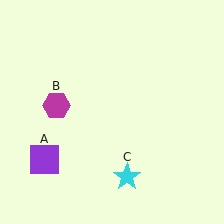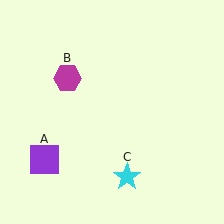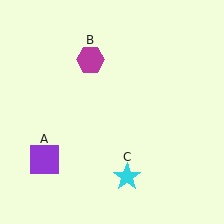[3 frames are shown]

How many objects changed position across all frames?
1 object changed position: magenta hexagon (object B).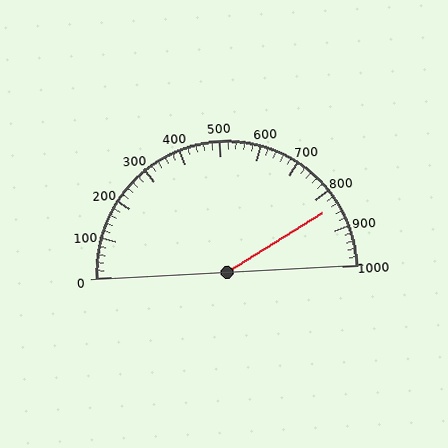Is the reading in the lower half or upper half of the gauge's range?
The reading is in the upper half of the range (0 to 1000).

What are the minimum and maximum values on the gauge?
The gauge ranges from 0 to 1000.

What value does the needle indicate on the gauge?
The needle indicates approximately 840.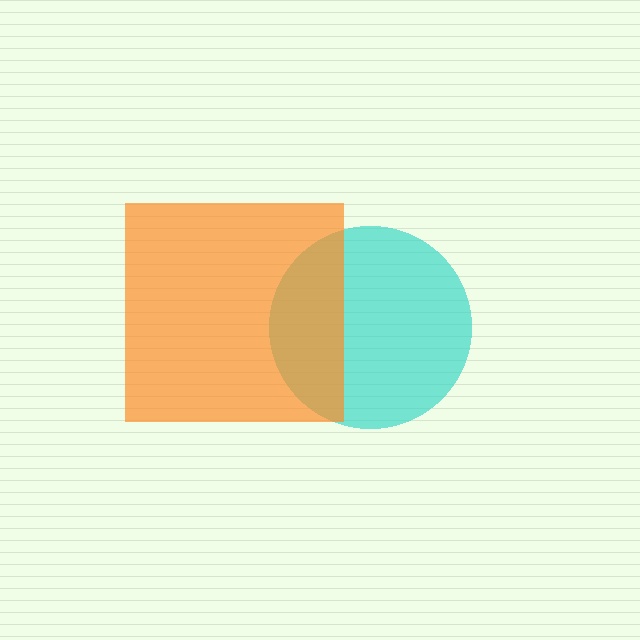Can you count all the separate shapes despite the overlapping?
Yes, there are 2 separate shapes.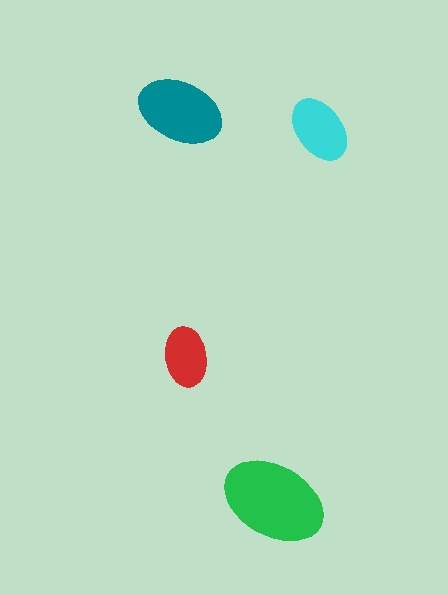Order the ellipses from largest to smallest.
the green one, the teal one, the cyan one, the red one.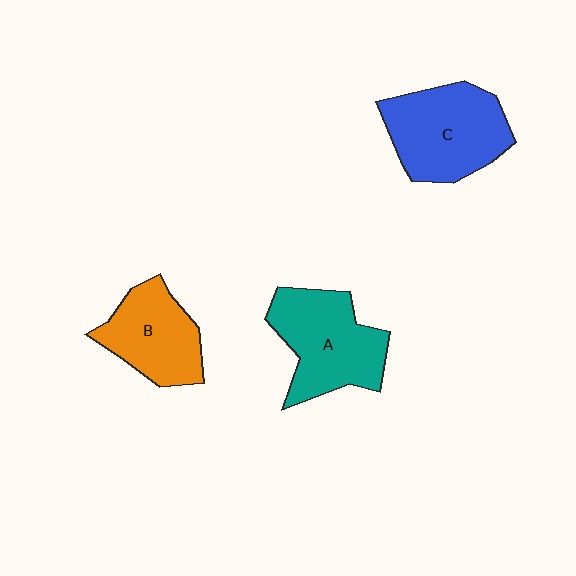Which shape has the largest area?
Shape C (blue).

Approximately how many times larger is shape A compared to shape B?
Approximately 1.2 times.